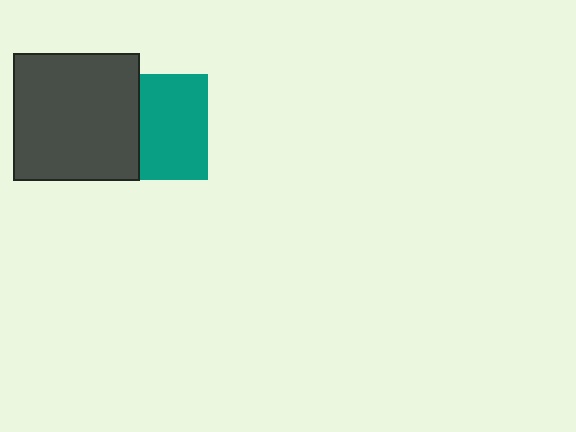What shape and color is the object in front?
The object in front is a dark gray square.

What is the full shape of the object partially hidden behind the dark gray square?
The partially hidden object is a teal square.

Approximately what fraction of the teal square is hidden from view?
Roughly 35% of the teal square is hidden behind the dark gray square.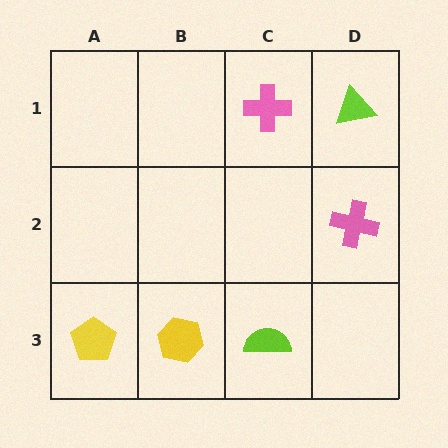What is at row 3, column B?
A yellow hexagon.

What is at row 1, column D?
A lime triangle.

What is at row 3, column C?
A lime semicircle.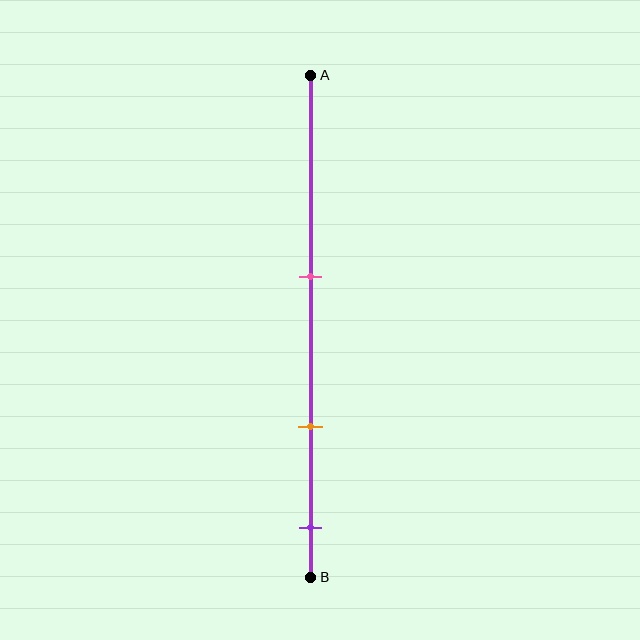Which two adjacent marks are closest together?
The orange and purple marks are the closest adjacent pair.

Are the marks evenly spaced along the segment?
Yes, the marks are approximately evenly spaced.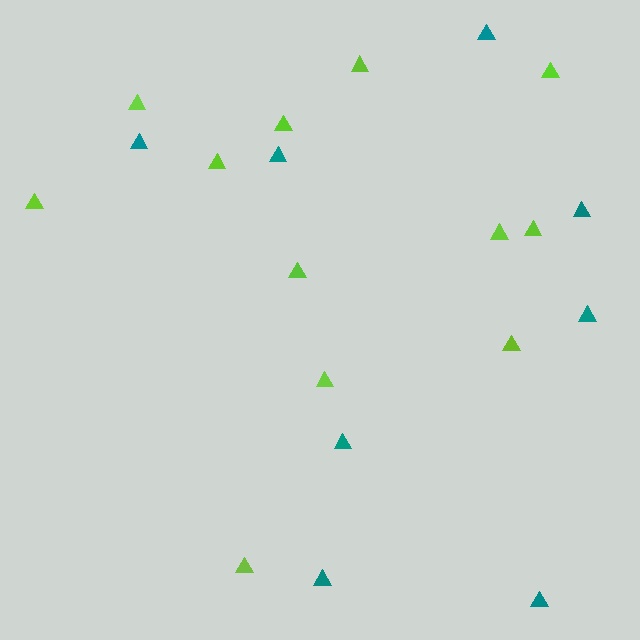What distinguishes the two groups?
There are 2 groups: one group of lime triangles (12) and one group of teal triangles (8).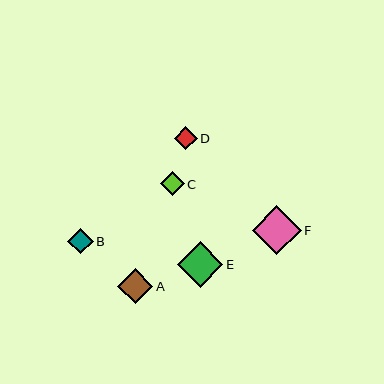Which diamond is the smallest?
Diamond D is the smallest with a size of approximately 23 pixels.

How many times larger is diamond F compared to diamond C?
Diamond F is approximately 2.0 times the size of diamond C.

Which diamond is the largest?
Diamond F is the largest with a size of approximately 48 pixels.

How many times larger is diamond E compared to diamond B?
Diamond E is approximately 1.8 times the size of diamond B.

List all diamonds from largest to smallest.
From largest to smallest: F, E, A, B, C, D.